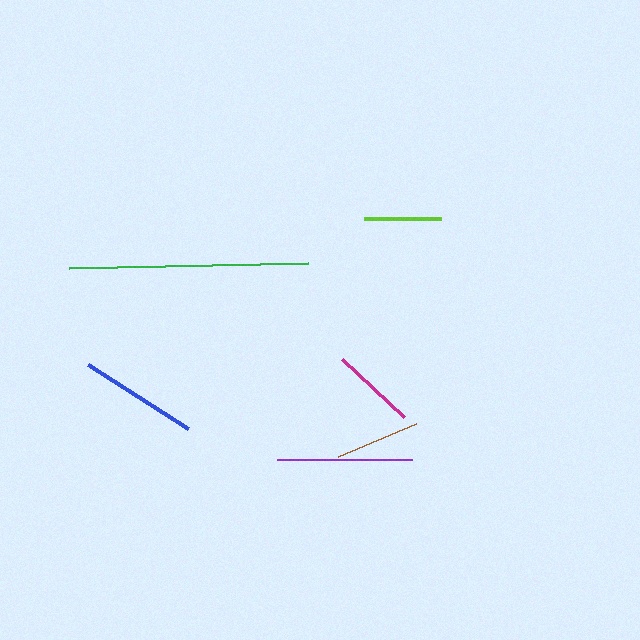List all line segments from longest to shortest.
From longest to shortest: green, purple, blue, brown, magenta, lime.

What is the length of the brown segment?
The brown segment is approximately 85 pixels long.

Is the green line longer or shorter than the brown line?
The green line is longer than the brown line.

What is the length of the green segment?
The green segment is approximately 239 pixels long.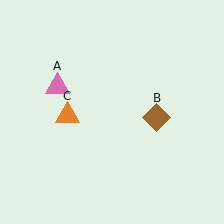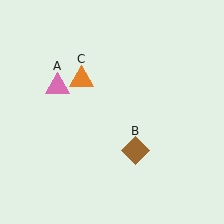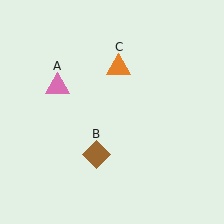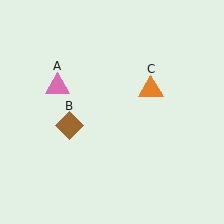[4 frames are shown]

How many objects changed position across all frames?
2 objects changed position: brown diamond (object B), orange triangle (object C).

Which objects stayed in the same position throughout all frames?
Pink triangle (object A) remained stationary.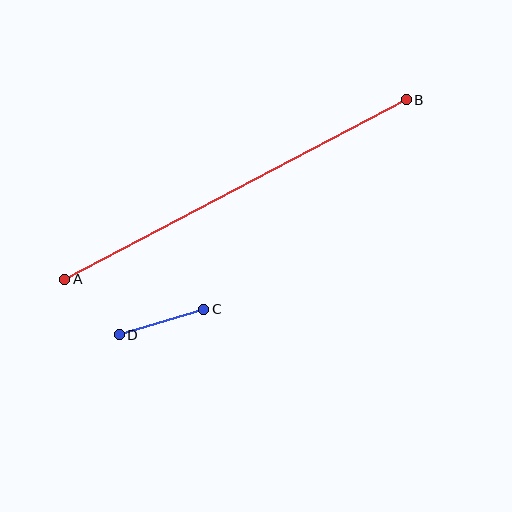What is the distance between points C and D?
The distance is approximately 88 pixels.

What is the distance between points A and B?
The distance is approximately 386 pixels.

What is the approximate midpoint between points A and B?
The midpoint is at approximately (236, 189) pixels.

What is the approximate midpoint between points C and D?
The midpoint is at approximately (161, 322) pixels.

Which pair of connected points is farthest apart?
Points A and B are farthest apart.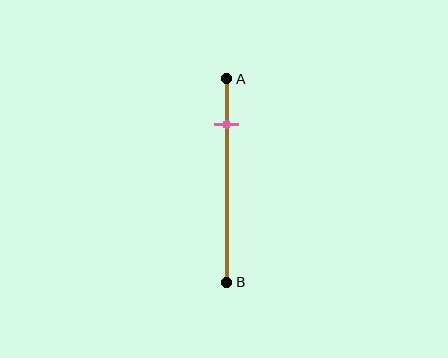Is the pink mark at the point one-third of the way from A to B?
No, the mark is at about 25% from A, not at the 33% one-third point.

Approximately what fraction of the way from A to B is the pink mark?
The pink mark is approximately 25% of the way from A to B.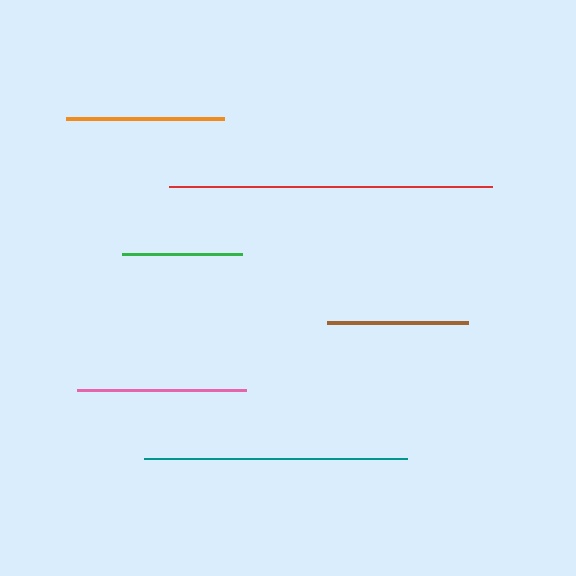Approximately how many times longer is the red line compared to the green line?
The red line is approximately 2.7 times the length of the green line.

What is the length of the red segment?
The red segment is approximately 322 pixels long.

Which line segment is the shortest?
The green line is the shortest at approximately 121 pixels.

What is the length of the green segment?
The green segment is approximately 121 pixels long.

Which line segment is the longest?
The red line is the longest at approximately 322 pixels.